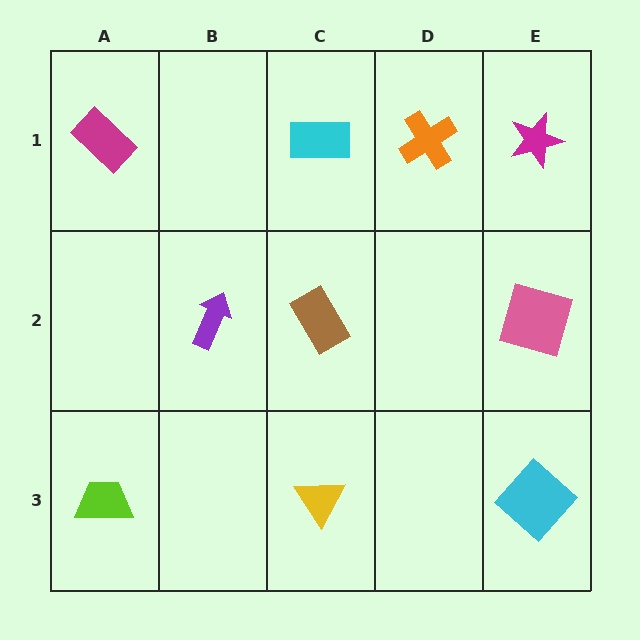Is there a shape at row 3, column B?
No, that cell is empty.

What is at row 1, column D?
An orange cross.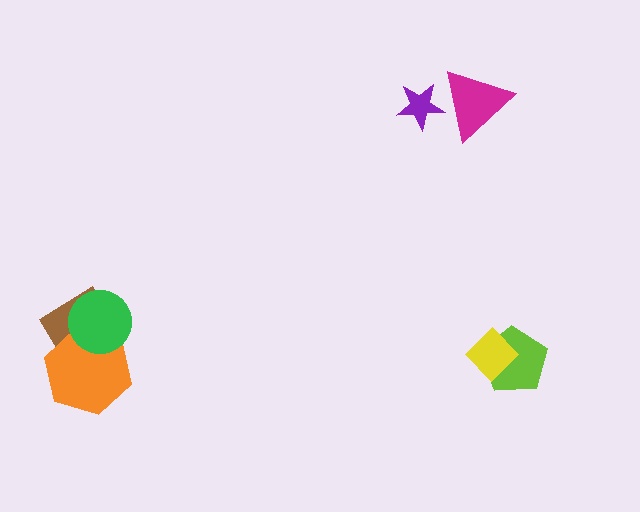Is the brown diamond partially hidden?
Yes, it is partially covered by another shape.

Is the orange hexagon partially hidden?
Yes, it is partially covered by another shape.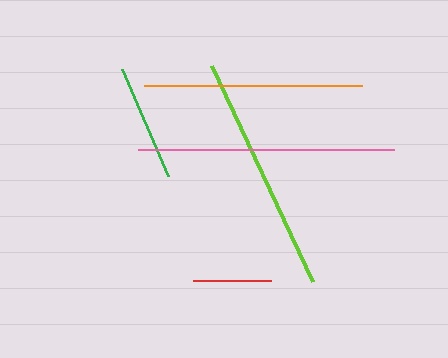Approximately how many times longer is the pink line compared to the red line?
The pink line is approximately 3.3 times the length of the red line.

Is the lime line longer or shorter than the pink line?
The pink line is longer than the lime line.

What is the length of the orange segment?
The orange segment is approximately 218 pixels long.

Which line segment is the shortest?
The red line is the shortest at approximately 78 pixels.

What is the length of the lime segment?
The lime segment is approximately 238 pixels long.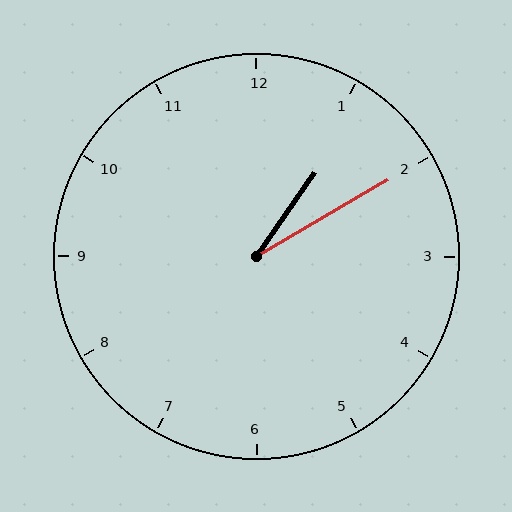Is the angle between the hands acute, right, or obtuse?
It is acute.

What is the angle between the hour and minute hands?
Approximately 25 degrees.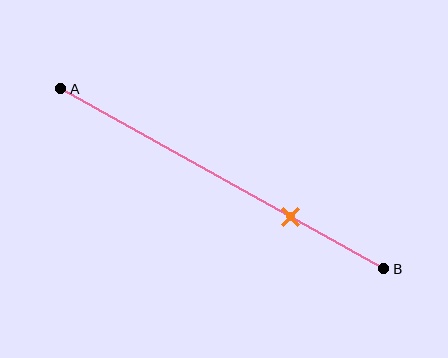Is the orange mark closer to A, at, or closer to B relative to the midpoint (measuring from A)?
The orange mark is closer to point B than the midpoint of segment AB.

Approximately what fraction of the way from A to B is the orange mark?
The orange mark is approximately 70% of the way from A to B.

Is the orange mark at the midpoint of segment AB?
No, the mark is at about 70% from A, not at the 50% midpoint.